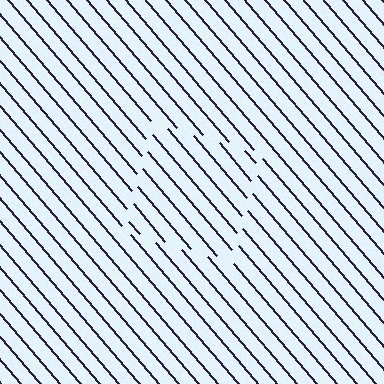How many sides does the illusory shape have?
4 sides — the line-ends trace a square.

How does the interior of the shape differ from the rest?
The interior of the shape contains the same grating, shifted by half a period — the contour is defined by the phase discontinuity where line-ends from the inner and outer gratings abut.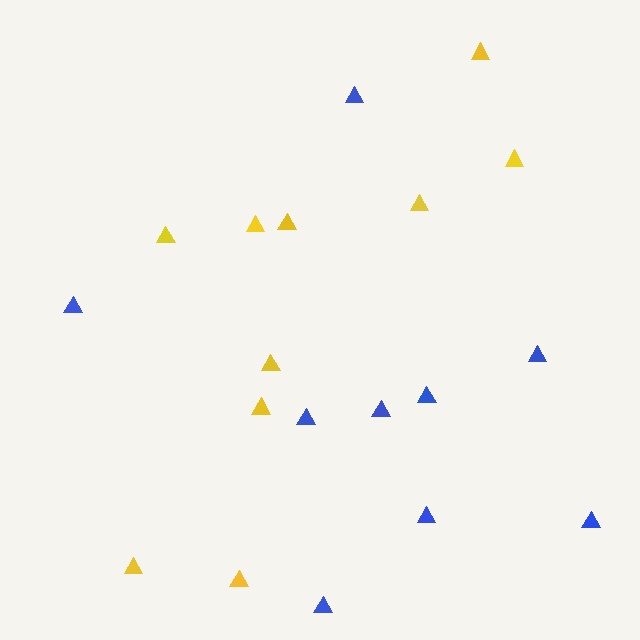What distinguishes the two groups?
There are 2 groups: one group of yellow triangles (10) and one group of blue triangles (9).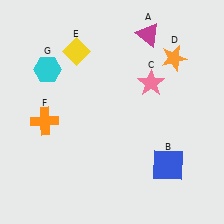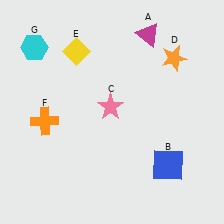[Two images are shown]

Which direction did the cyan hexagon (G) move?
The cyan hexagon (G) moved up.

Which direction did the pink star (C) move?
The pink star (C) moved left.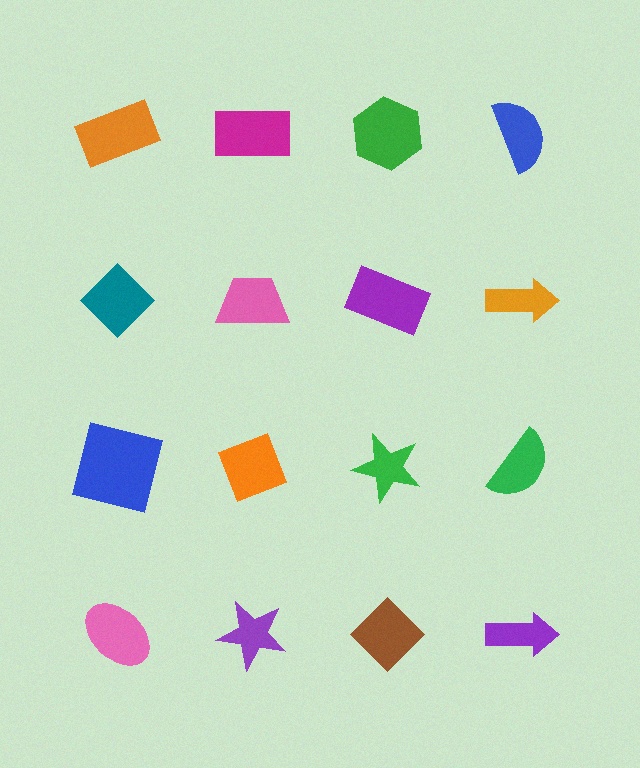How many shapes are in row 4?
4 shapes.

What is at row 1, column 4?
A blue semicircle.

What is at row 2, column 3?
A purple rectangle.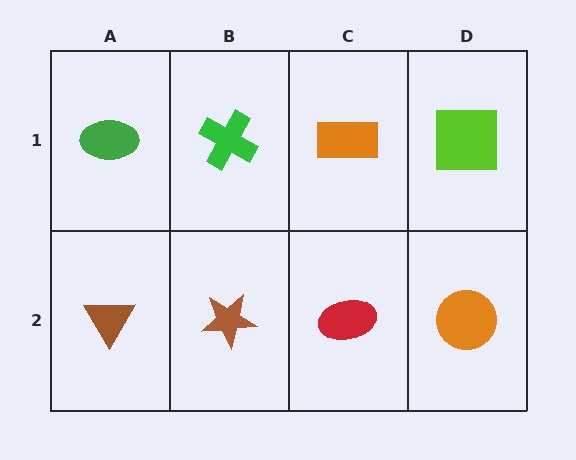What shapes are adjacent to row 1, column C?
A red ellipse (row 2, column C), a green cross (row 1, column B), a lime square (row 1, column D).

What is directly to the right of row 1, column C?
A lime square.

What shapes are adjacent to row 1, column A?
A brown triangle (row 2, column A), a green cross (row 1, column B).